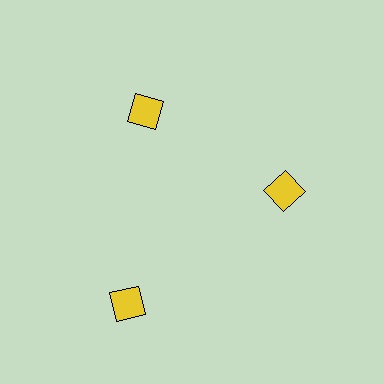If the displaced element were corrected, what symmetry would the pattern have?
It would have 3-fold rotational symmetry — the pattern would map onto itself every 120 degrees.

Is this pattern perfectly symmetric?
No. The 3 yellow diamonds are arranged in a ring, but one element near the 7 o'clock position is pushed outward from the center, breaking the 3-fold rotational symmetry.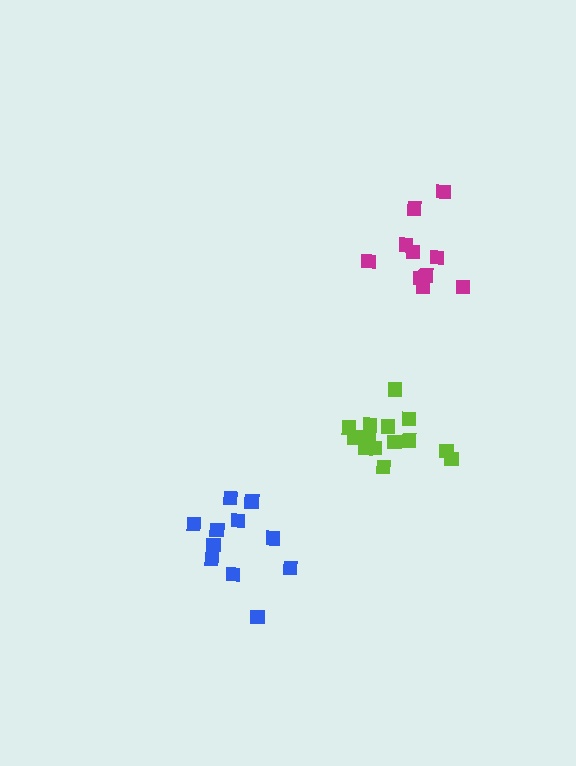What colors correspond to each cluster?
The clusters are colored: lime, blue, magenta.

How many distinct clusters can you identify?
There are 3 distinct clusters.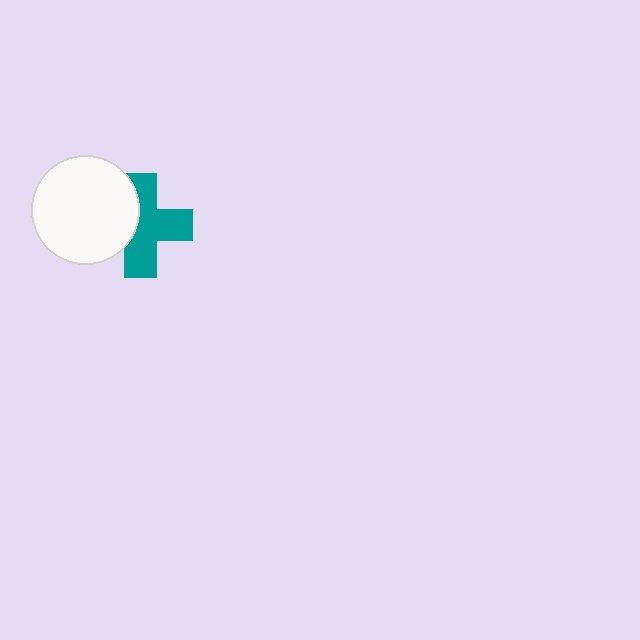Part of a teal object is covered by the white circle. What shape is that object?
It is a cross.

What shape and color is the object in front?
The object in front is a white circle.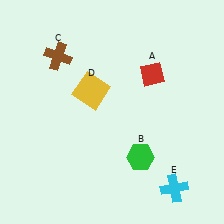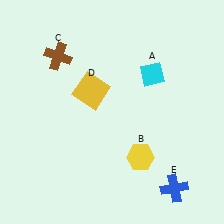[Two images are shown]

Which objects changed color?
A changed from red to cyan. B changed from green to yellow. E changed from cyan to blue.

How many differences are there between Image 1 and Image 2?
There are 3 differences between the two images.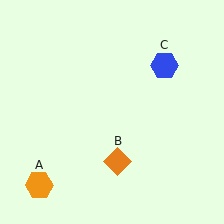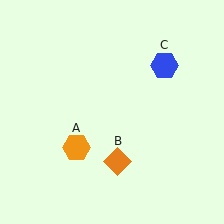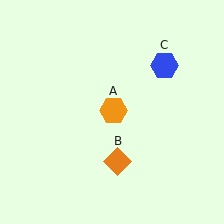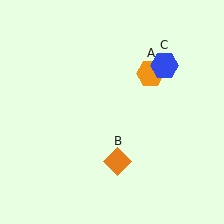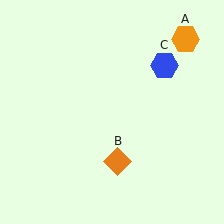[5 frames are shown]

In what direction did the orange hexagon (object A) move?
The orange hexagon (object A) moved up and to the right.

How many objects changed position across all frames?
1 object changed position: orange hexagon (object A).